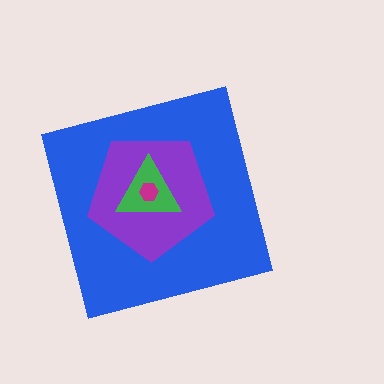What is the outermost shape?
The blue square.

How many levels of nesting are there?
4.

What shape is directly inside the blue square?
The purple pentagon.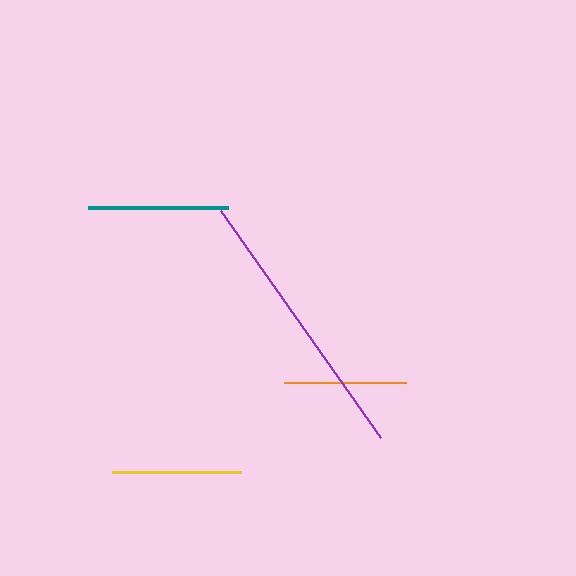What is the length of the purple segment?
The purple segment is approximately 278 pixels long.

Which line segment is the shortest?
The orange line is the shortest at approximately 122 pixels.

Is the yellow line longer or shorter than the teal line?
The teal line is longer than the yellow line.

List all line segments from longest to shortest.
From longest to shortest: purple, teal, yellow, orange.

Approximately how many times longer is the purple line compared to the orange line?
The purple line is approximately 2.3 times the length of the orange line.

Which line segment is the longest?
The purple line is the longest at approximately 278 pixels.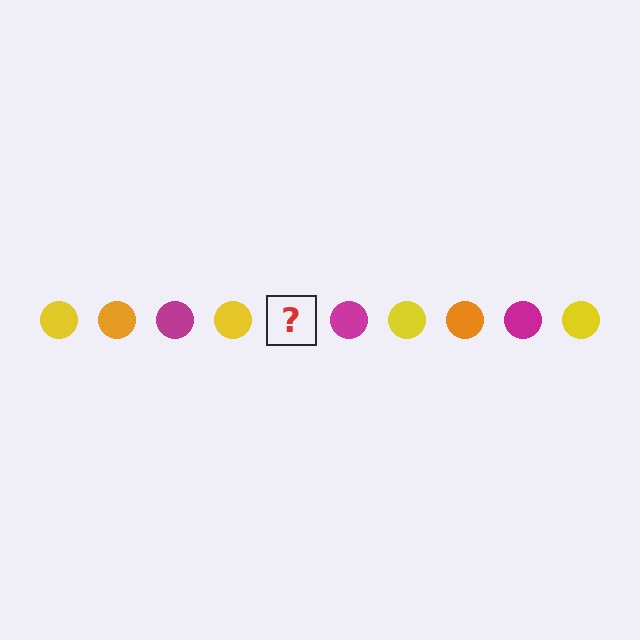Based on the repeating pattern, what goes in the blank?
The blank should be an orange circle.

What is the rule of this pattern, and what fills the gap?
The rule is that the pattern cycles through yellow, orange, magenta circles. The gap should be filled with an orange circle.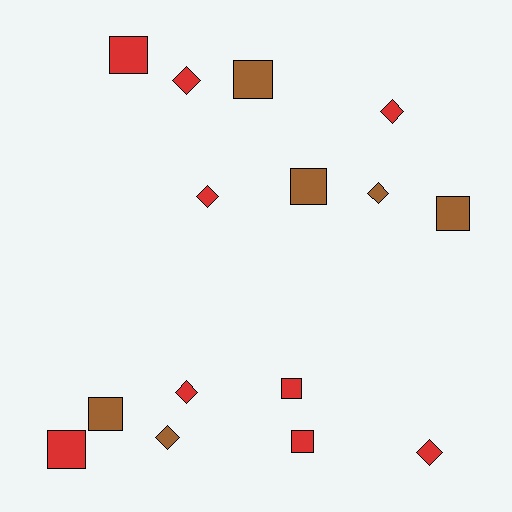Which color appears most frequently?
Red, with 9 objects.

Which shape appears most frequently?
Square, with 8 objects.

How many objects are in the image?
There are 15 objects.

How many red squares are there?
There are 4 red squares.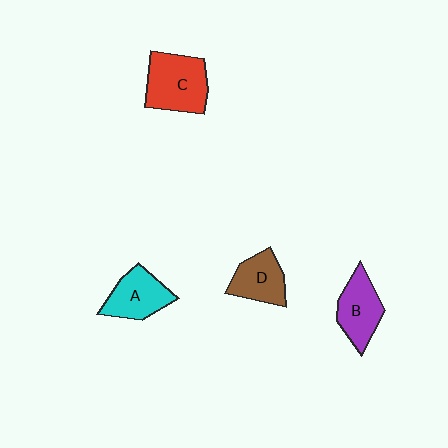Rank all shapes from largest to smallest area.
From largest to smallest: C (red), A (cyan), B (purple), D (brown).